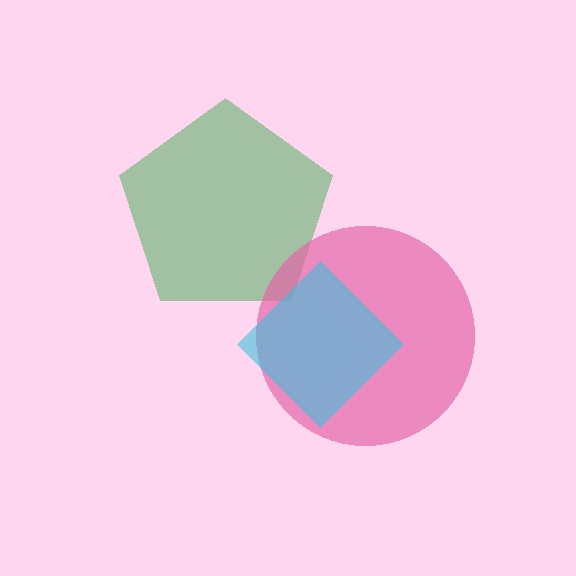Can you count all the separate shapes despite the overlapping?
Yes, there are 3 separate shapes.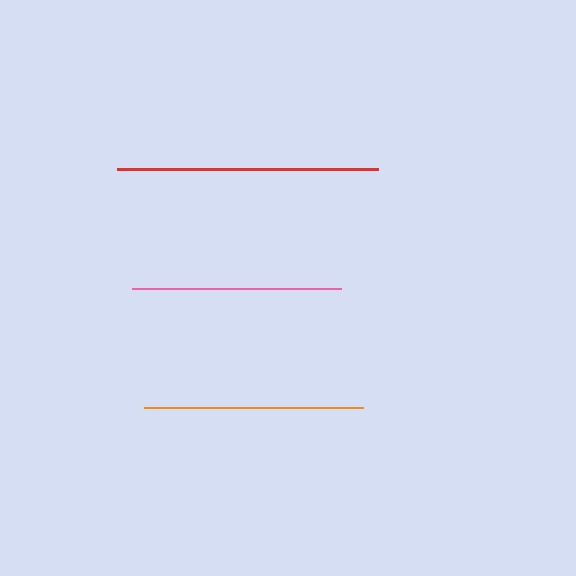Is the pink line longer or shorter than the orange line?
The orange line is longer than the pink line.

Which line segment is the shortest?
The pink line is the shortest at approximately 209 pixels.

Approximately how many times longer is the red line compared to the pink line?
The red line is approximately 1.2 times the length of the pink line.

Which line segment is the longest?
The red line is the longest at approximately 260 pixels.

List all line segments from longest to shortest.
From longest to shortest: red, orange, pink.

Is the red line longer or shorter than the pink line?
The red line is longer than the pink line.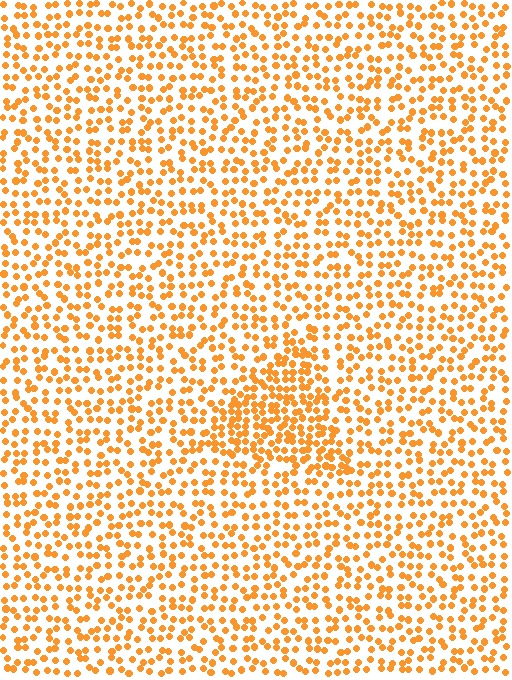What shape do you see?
I see a triangle.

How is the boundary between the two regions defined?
The boundary is defined by a change in element density (approximately 1.8x ratio). All elements are the same color, size, and shape.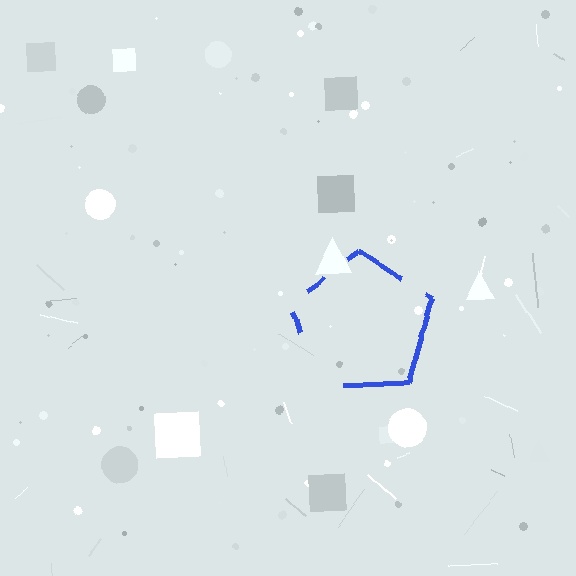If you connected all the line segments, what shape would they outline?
They would outline a pentagon.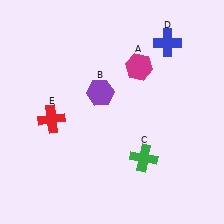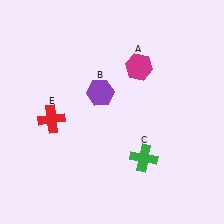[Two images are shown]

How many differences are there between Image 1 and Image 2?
There is 1 difference between the two images.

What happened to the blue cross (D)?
The blue cross (D) was removed in Image 2. It was in the top-right area of Image 1.